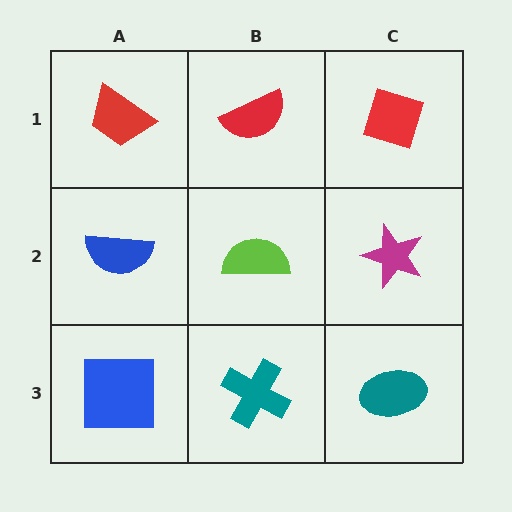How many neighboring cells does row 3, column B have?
3.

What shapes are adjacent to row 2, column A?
A red trapezoid (row 1, column A), a blue square (row 3, column A), a lime semicircle (row 2, column B).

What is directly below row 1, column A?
A blue semicircle.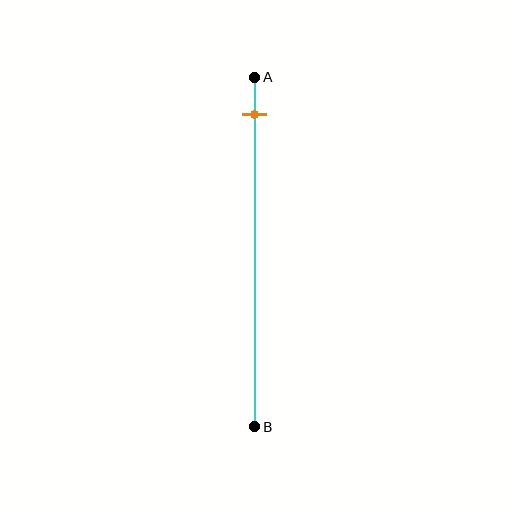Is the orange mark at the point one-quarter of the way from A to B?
No, the mark is at about 10% from A, not at the 25% one-quarter point.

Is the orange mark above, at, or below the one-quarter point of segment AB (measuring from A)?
The orange mark is above the one-quarter point of segment AB.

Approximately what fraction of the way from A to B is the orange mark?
The orange mark is approximately 10% of the way from A to B.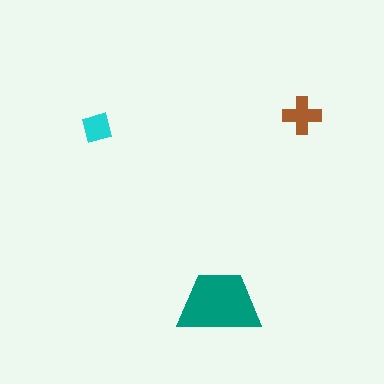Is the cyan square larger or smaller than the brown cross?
Smaller.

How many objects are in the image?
There are 3 objects in the image.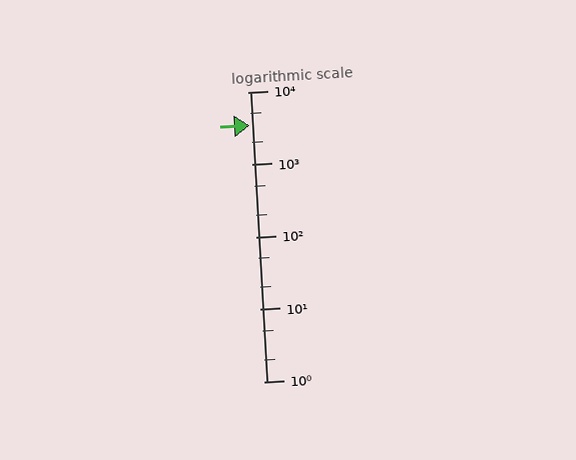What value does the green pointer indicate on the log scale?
The pointer indicates approximately 3400.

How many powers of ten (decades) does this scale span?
The scale spans 4 decades, from 1 to 10000.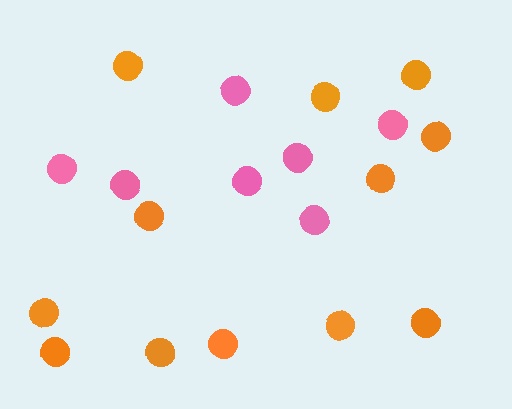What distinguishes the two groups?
There are 2 groups: one group of orange circles (12) and one group of pink circles (7).